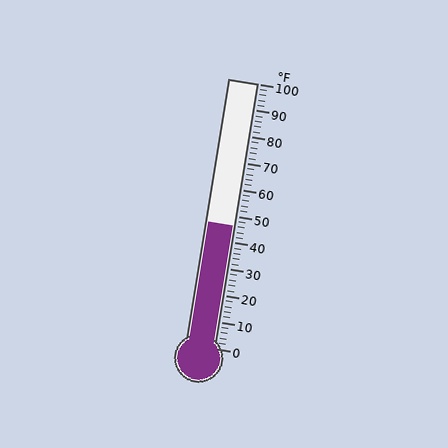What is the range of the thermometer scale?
The thermometer scale ranges from 0°F to 100°F.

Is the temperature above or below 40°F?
The temperature is above 40°F.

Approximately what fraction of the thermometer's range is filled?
The thermometer is filled to approximately 45% of its range.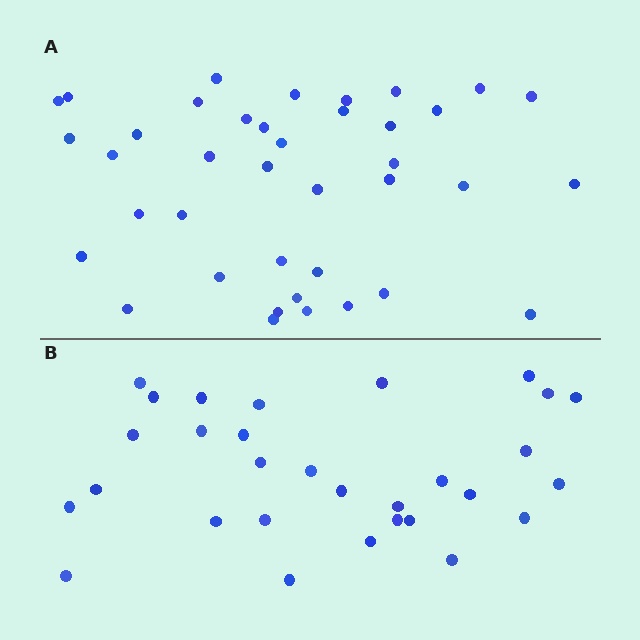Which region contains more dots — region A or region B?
Region A (the top region) has more dots.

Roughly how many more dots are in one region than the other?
Region A has roughly 8 or so more dots than region B.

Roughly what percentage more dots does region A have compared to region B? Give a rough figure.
About 30% more.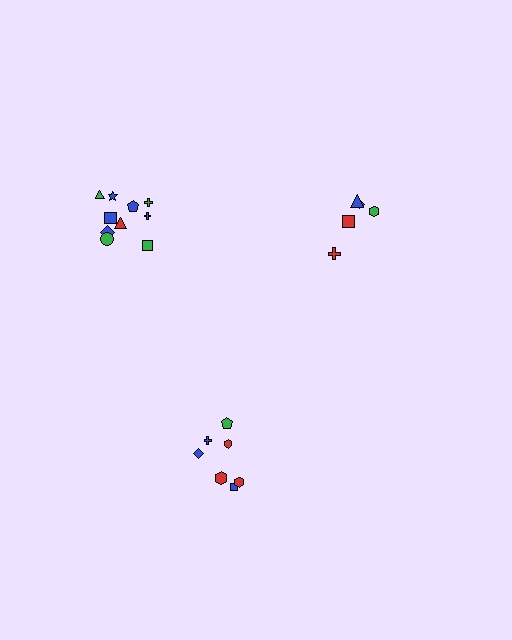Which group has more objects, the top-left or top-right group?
The top-left group.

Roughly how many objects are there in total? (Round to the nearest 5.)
Roughly 20 objects in total.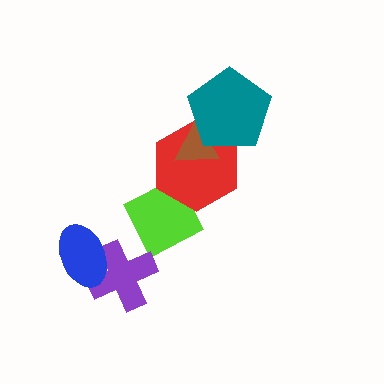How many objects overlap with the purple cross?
1 object overlaps with the purple cross.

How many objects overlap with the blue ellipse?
1 object overlaps with the blue ellipse.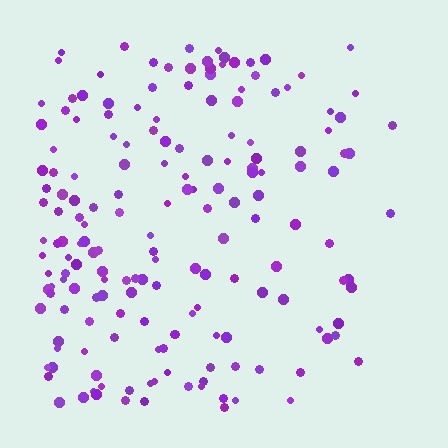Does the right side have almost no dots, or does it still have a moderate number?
Still a moderate number, just noticeably fewer than the left.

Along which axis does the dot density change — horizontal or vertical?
Horizontal.